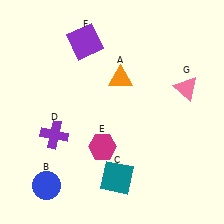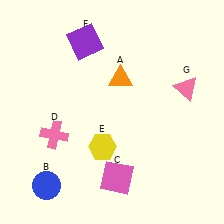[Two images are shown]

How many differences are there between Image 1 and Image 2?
There are 3 differences between the two images.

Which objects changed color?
C changed from teal to pink. D changed from purple to pink. E changed from magenta to yellow.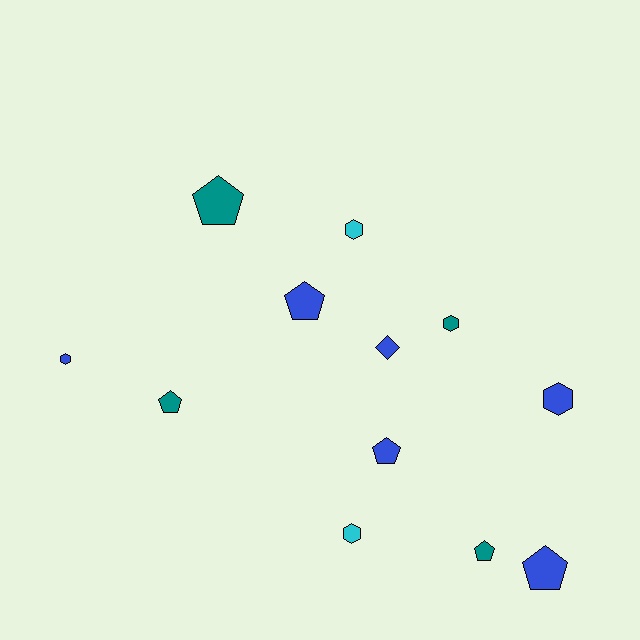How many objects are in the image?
There are 12 objects.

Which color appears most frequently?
Blue, with 6 objects.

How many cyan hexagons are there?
There are 2 cyan hexagons.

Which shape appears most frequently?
Pentagon, with 6 objects.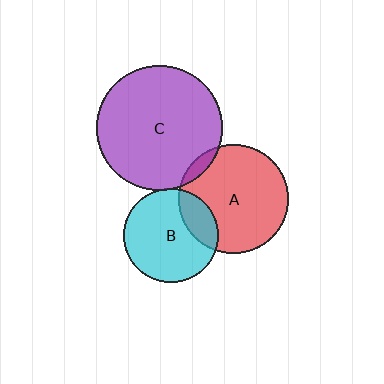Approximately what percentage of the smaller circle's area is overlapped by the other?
Approximately 20%.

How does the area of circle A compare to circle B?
Approximately 1.3 times.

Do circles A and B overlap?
Yes.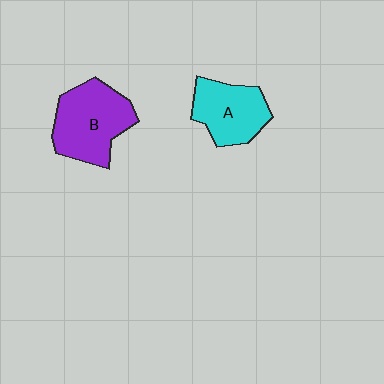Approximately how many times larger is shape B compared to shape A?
Approximately 1.3 times.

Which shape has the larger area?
Shape B (purple).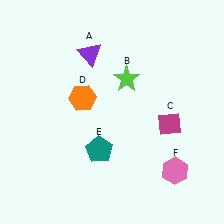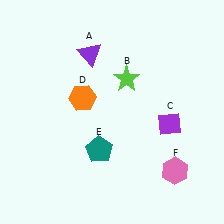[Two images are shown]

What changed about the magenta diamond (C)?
In Image 1, C is magenta. In Image 2, it changed to purple.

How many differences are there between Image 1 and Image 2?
There is 1 difference between the two images.